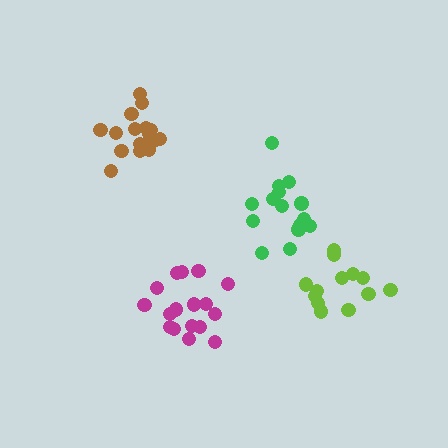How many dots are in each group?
Group 1: 15 dots, Group 2: 17 dots, Group 3: 17 dots, Group 4: 13 dots (62 total).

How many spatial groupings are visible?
There are 4 spatial groupings.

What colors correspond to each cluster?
The clusters are colored: green, brown, magenta, lime.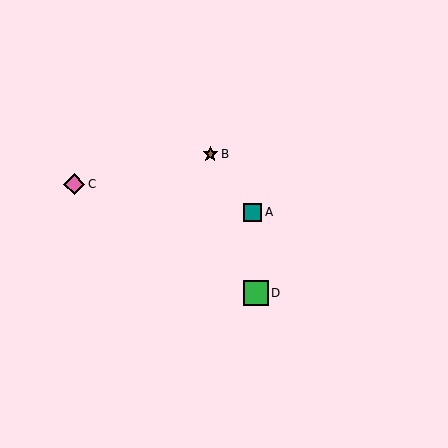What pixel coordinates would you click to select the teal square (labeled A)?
Click at (253, 212) to select the teal square A.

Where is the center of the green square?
The center of the green square is at (256, 293).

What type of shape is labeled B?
Shape B is a brown star.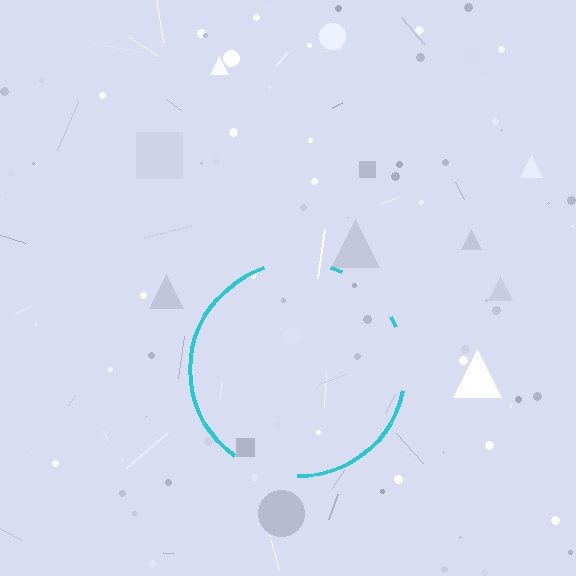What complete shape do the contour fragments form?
The contour fragments form a circle.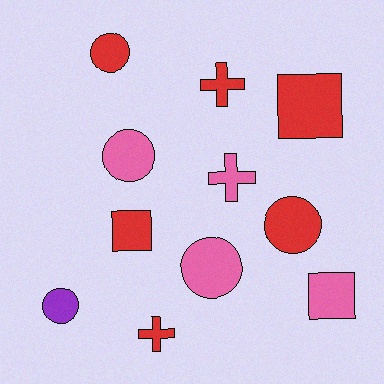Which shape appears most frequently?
Circle, with 5 objects.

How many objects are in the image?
There are 11 objects.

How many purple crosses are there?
There are no purple crosses.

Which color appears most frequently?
Red, with 6 objects.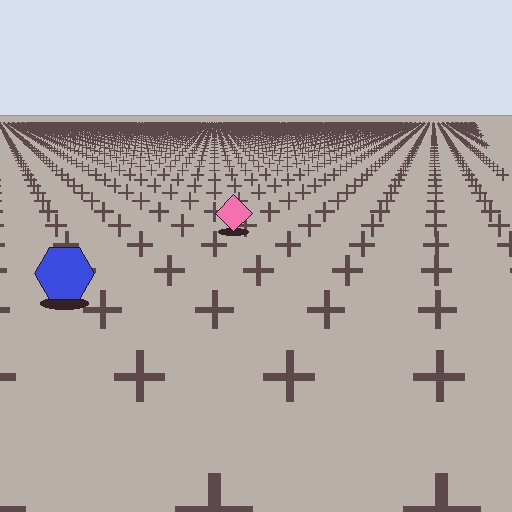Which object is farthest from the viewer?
The pink diamond is farthest from the viewer. It appears smaller and the ground texture around it is denser.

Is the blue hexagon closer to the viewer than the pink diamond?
Yes. The blue hexagon is closer — you can tell from the texture gradient: the ground texture is coarser near it.